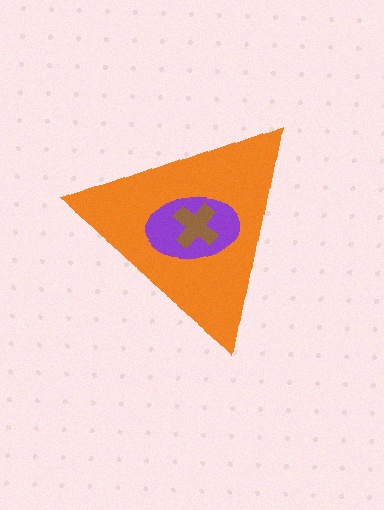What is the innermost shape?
The brown cross.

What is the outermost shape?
The orange triangle.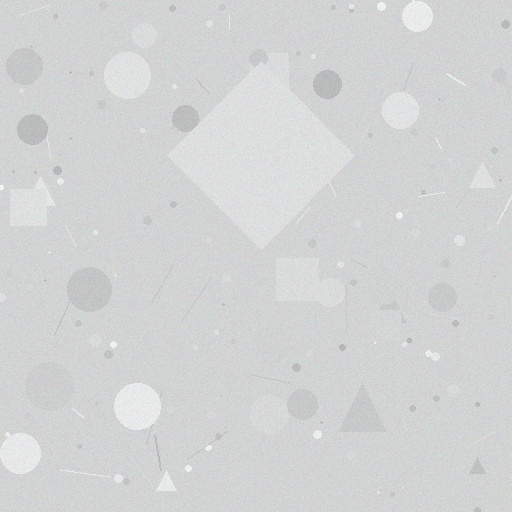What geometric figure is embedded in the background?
A diamond is embedded in the background.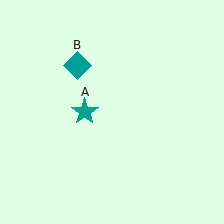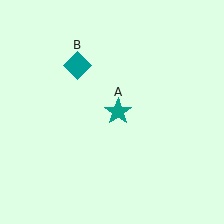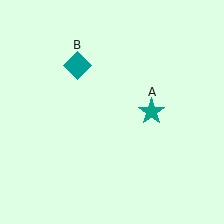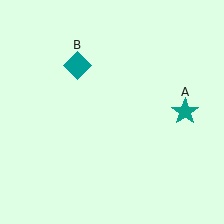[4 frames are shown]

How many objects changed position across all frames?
1 object changed position: teal star (object A).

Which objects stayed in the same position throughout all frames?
Teal diamond (object B) remained stationary.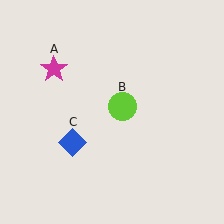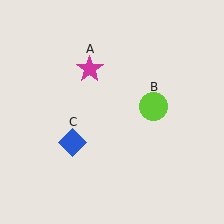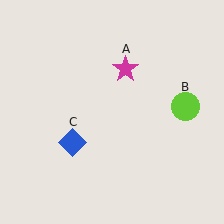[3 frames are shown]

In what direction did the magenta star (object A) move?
The magenta star (object A) moved right.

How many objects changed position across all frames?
2 objects changed position: magenta star (object A), lime circle (object B).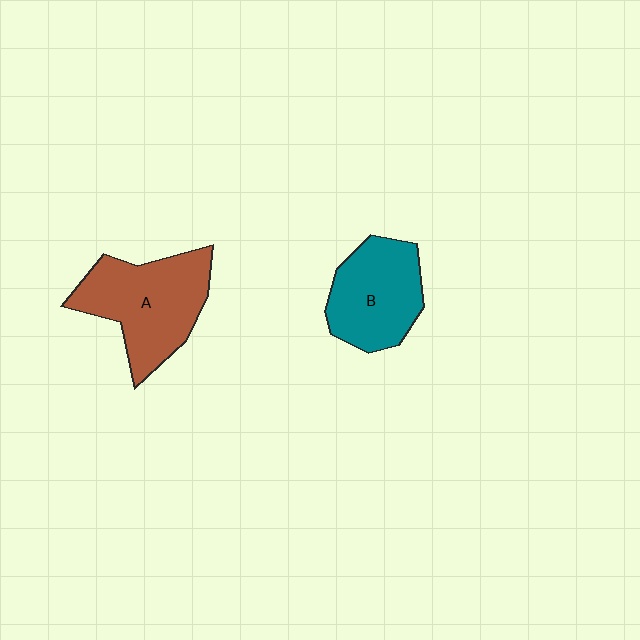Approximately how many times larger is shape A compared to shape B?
Approximately 1.2 times.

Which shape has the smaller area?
Shape B (teal).